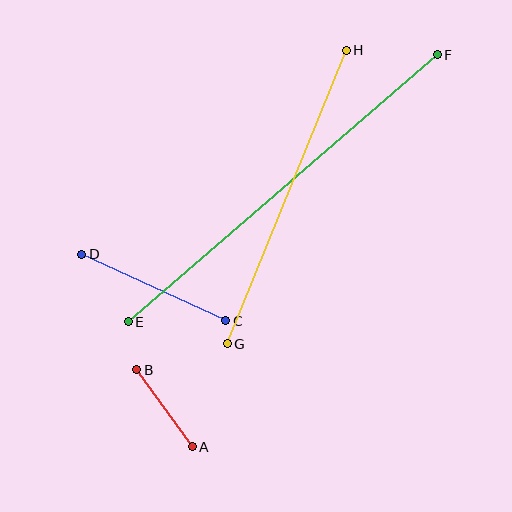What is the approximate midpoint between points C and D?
The midpoint is at approximately (154, 288) pixels.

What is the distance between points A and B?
The distance is approximately 95 pixels.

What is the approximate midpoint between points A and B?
The midpoint is at approximately (165, 408) pixels.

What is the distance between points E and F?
The distance is approximately 409 pixels.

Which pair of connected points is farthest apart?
Points E and F are farthest apart.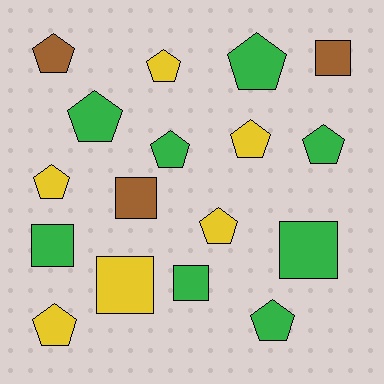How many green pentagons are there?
There are 5 green pentagons.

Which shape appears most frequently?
Pentagon, with 11 objects.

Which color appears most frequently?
Green, with 8 objects.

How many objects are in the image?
There are 17 objects.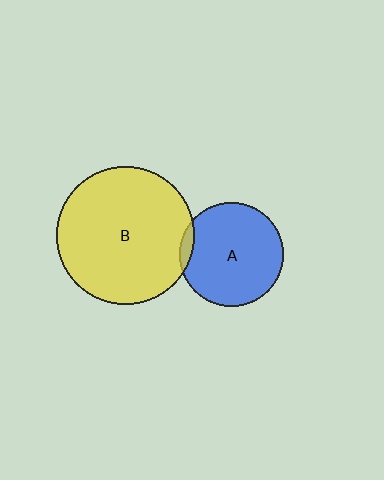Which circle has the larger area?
Circle B (yellow).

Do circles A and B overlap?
Yes.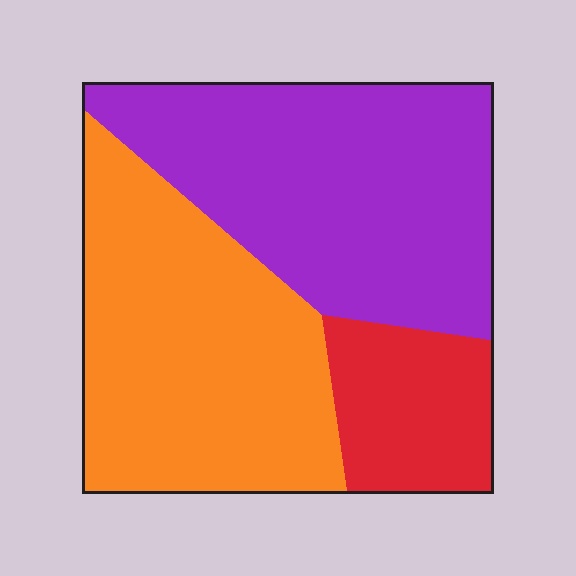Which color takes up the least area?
Red, at roughly 15%.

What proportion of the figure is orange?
Orange covers roughly 40% of the figure.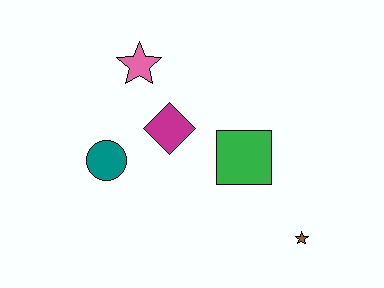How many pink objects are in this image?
There is 1 pink object.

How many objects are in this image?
There are 5 objects.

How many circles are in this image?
There is 1 circle.